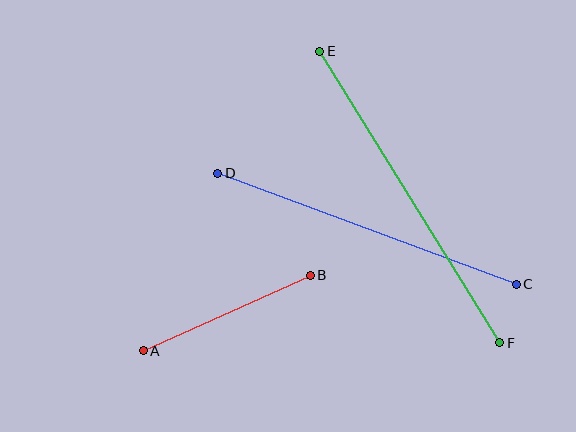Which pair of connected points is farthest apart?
Points E and F are farthest apart.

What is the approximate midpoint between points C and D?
The midpoint is at approximately (367, 229) pixels.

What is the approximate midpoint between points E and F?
The midpoint is at approximately (410, 197) pixels.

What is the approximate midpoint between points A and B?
The midpoint is at approximately (227, 313) pixels.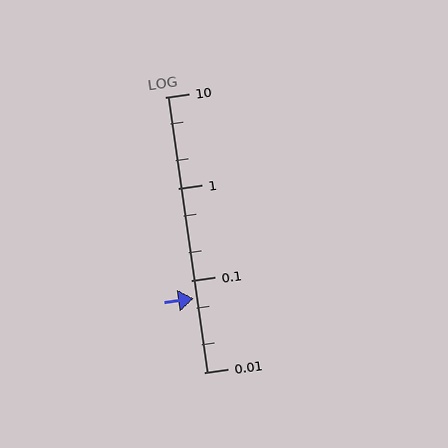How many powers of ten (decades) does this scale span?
The scale spans 3 decades, from 0.01 to 10.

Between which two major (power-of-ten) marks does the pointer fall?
The pointer is between 0.01 and 0.1.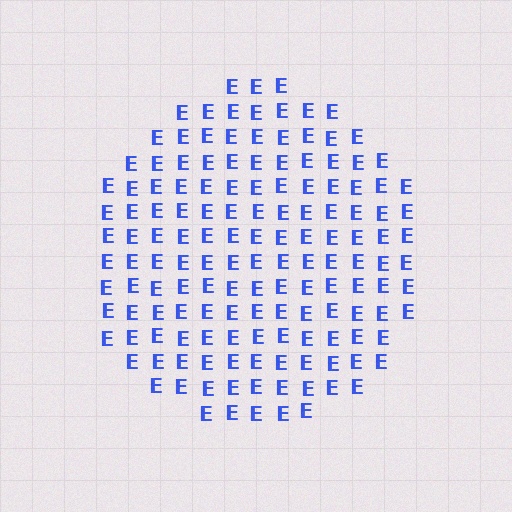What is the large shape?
The large shape is a circle.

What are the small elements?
The small elements are letter E's.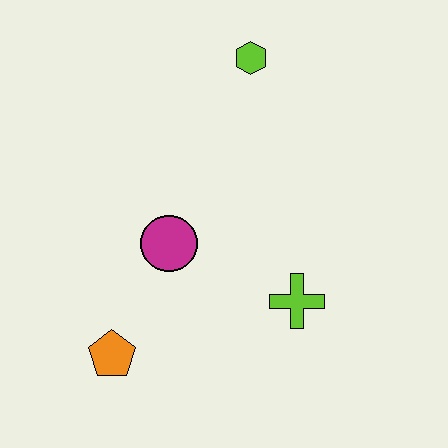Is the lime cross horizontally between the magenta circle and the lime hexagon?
No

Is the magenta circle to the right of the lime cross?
No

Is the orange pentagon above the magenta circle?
No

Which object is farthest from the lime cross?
The lime hexagon is farthest from the lime cross.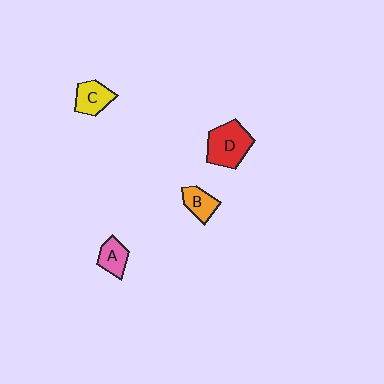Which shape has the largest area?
Shape D (red).